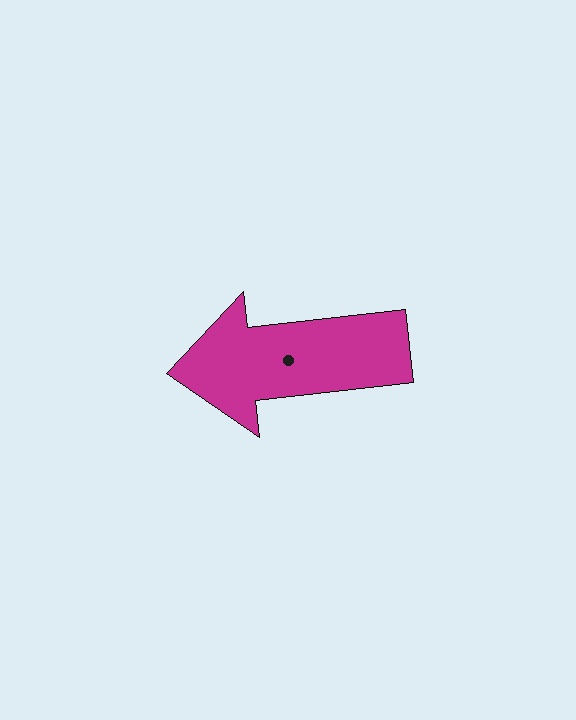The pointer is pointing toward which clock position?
Roughly 9 o'clock.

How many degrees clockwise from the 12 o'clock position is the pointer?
Approximately 264 degrees.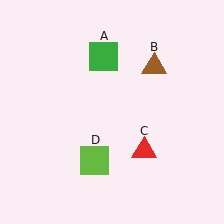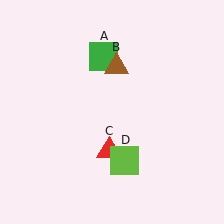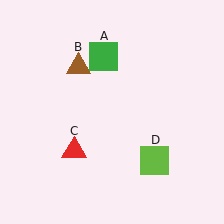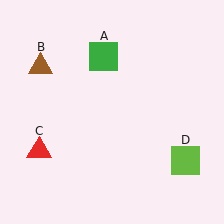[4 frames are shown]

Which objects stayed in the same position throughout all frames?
Green square (object A) remained stationary.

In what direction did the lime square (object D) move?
The lime square (object D) moved right.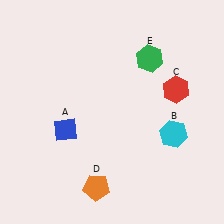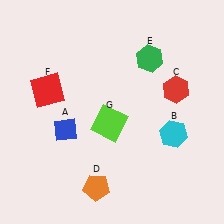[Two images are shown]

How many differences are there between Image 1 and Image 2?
There are 2 differences between the two images.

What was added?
A red square (F), a lime square (G) were added in Image 2.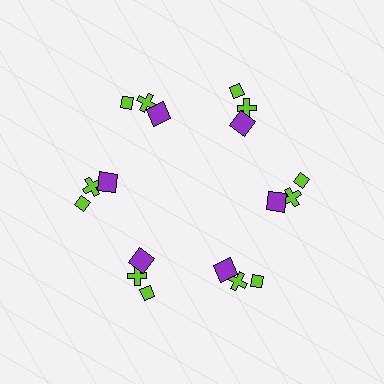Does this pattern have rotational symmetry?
Yes, this pattern has 6-fold rotational symmetry. It looks the same after rotating 60 degrees around the center.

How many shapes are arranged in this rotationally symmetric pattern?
There are 18 shapes, arranged in 6 groups of 3.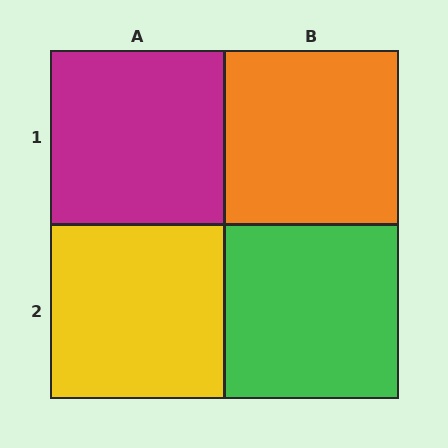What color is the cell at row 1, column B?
Orange.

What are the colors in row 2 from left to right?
Yellow, green.